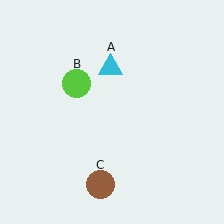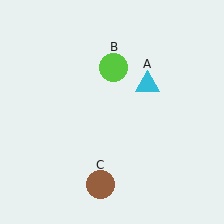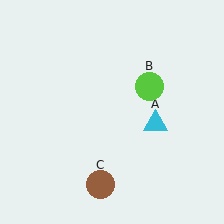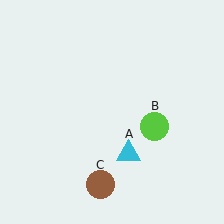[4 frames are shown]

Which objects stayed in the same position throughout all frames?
Brown circle (object C) remained stationary.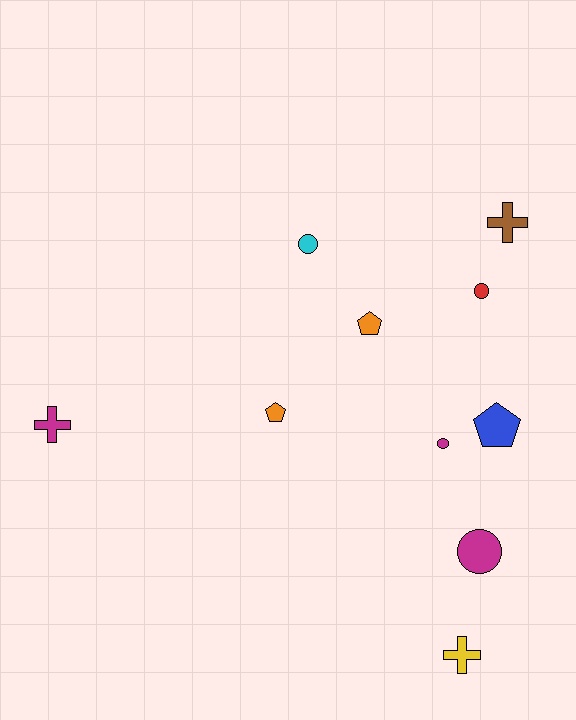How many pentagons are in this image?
There are 3 pentagons.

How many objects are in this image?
There are 10 objects.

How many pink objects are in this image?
There are no pink objects.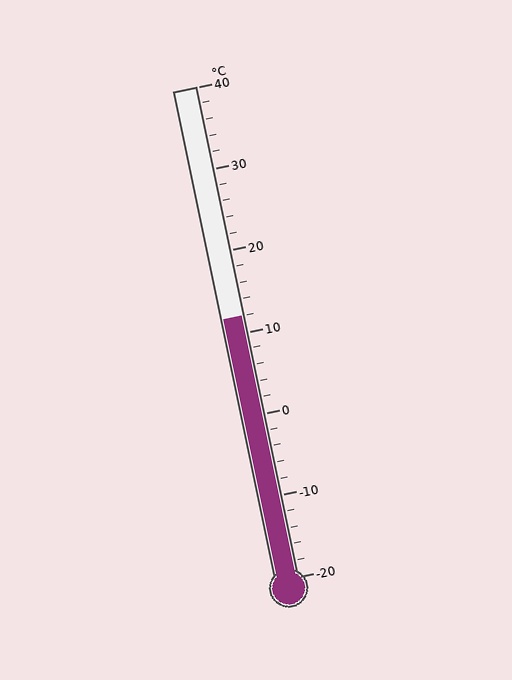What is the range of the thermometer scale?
The thermometer scale ranges from -20°C to 40°C.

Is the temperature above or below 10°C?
The temperature is above 10°C.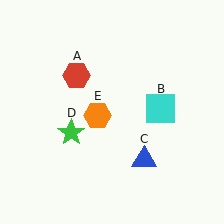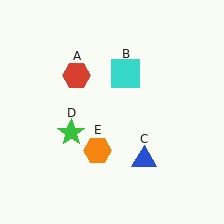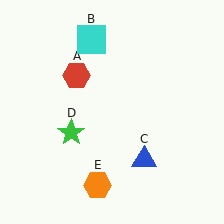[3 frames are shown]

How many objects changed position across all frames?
2 objects changed position: cyan square (object B), orange hexagon (object E).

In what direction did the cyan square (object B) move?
The cyan square (object B) moved up and to the left.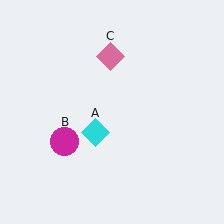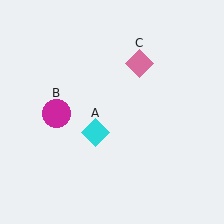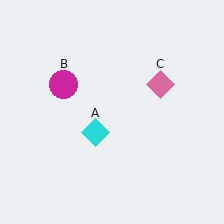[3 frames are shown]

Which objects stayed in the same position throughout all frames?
Cyan diamond (object A) remained stationary.